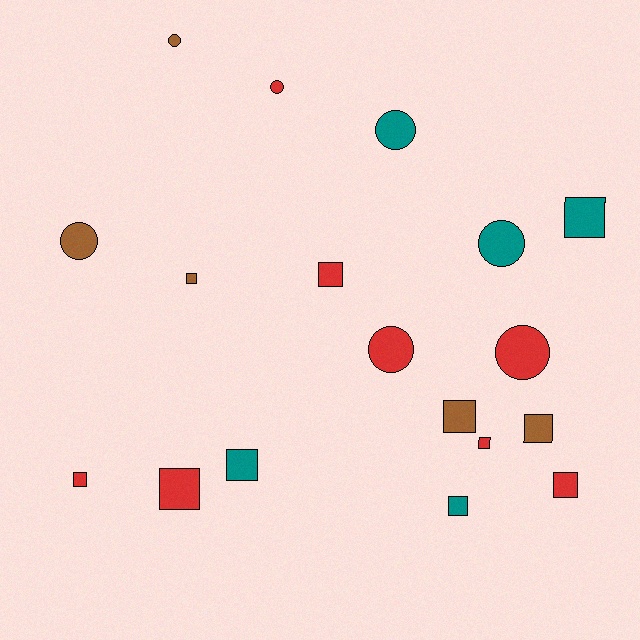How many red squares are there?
There are 5 red squares.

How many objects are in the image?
There are 18 objects.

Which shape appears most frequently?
Square, with 11 objects.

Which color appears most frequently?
Red, with 8 objects.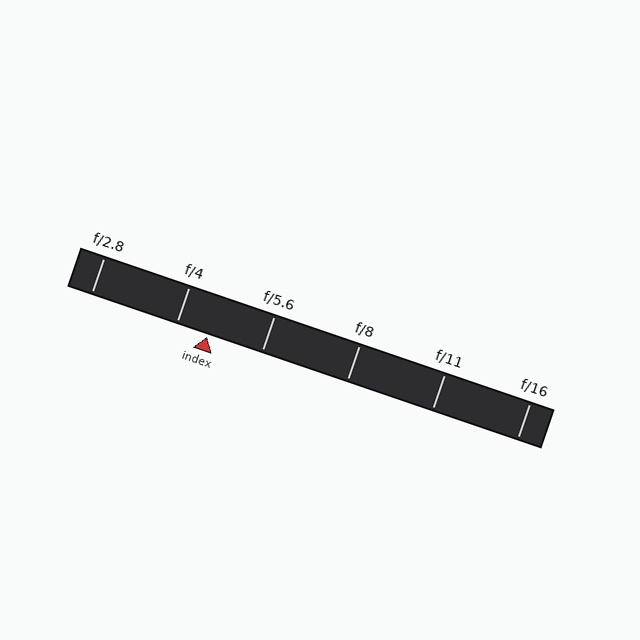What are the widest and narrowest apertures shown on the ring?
The widest aperture shown is f/2.8 and the narrowest is f/16.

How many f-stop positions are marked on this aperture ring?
There are 6 f-stop positions marked.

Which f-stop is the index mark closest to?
The index mark is closest to f/4.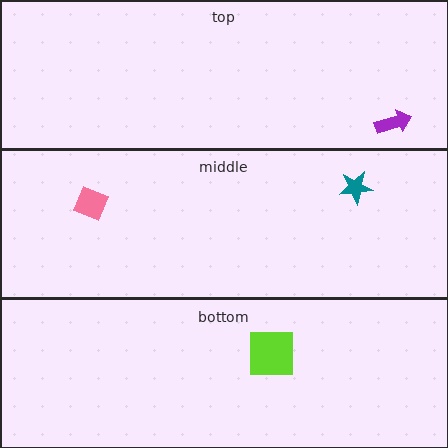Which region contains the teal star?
The middle region.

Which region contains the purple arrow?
The top region.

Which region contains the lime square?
The bottom region.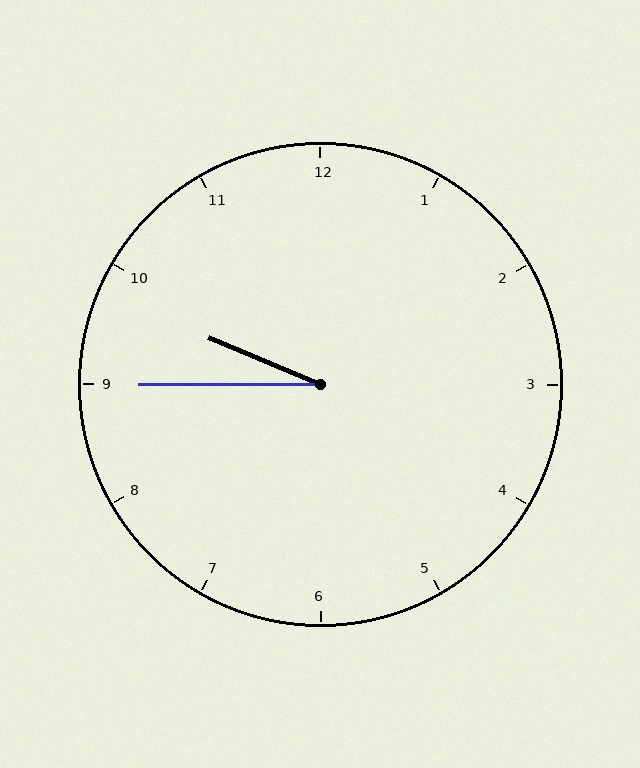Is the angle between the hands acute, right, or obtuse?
It is acute.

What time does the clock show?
9:45.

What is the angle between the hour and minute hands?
Approximately 22 degrees.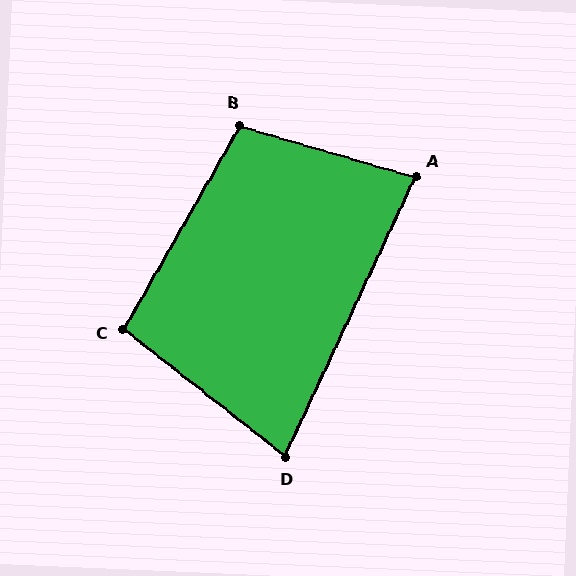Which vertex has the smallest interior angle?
D, at approximately 77 degrees.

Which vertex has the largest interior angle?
B, at approximately 103 degrees.